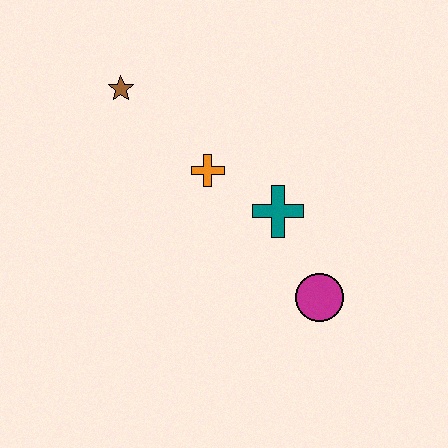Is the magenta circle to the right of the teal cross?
Yes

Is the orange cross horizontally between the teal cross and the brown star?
Yes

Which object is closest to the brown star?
The orange cross is closest to the brown star.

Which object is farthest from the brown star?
The magenta circle is farthest from the brown star.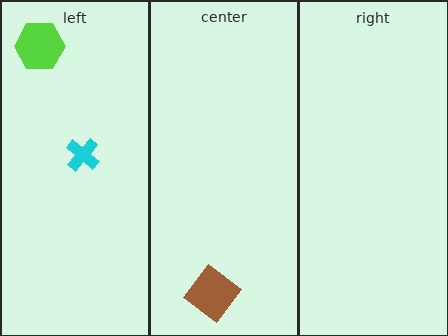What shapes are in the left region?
The lime hexagon, the cyan cross.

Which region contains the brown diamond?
The center region.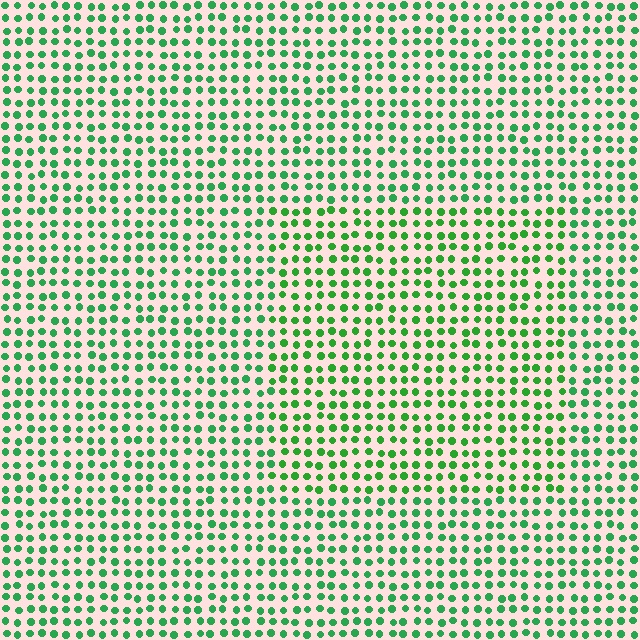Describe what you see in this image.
The image is filled with small green elements in a uniform arrangement. A rectangle-shaped region is visible where the elements are tinted to a slightly different hue, forming a subtle color boundary.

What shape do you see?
I see a rectangle.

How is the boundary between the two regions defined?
The boundary is defined purely by a slight shift in hue (about 17 degrees). Spacing, size, and orientation are identical on both sides.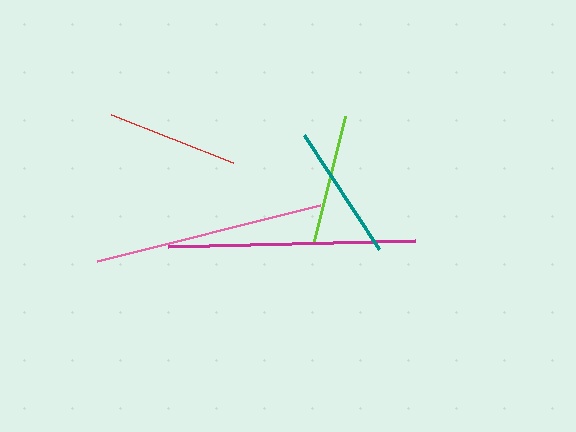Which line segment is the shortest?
The lime line is the shortest at approximately 128 pixels.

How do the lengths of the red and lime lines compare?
The red and lime lines are approximately the same length.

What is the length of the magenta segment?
The magenta segment is approximately 247 pixels long.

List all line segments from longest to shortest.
From longest to shortest: magenta, pink, teal, red, lime.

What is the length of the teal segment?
The teal segment is approximately 136 pixels long.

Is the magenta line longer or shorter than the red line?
The magenta line is longer than the red line.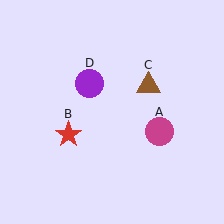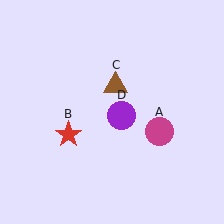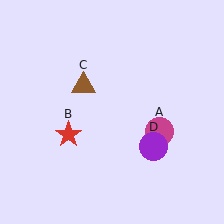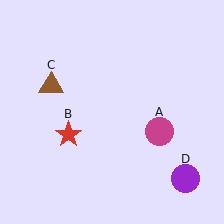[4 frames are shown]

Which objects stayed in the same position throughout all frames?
Magenta circle (object A) and red star (object B) remained stationary.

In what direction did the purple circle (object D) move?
The purple circle (object D) moved down and to the right.